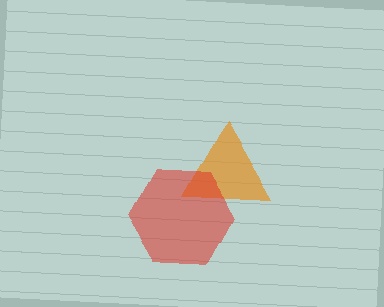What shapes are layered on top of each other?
The layered shapes are: an orange triangle, a red hexagon.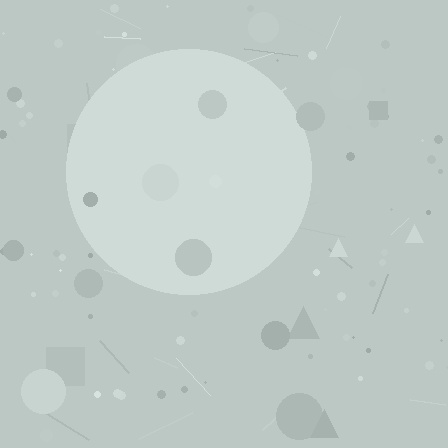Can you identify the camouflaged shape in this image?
The camouflaged shape is a circle.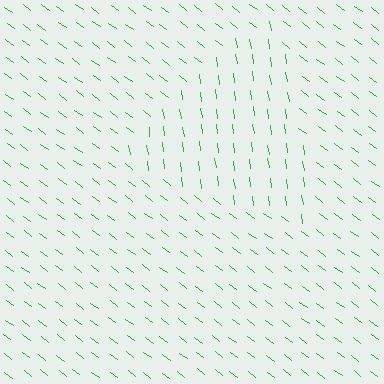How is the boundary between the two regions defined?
The boundary is defined purely by a change in line orientation (approximately 45 degrees difference). All lines are the same color and thickness.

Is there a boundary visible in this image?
Yes, there is a texture boundary formed by a change in line orientation.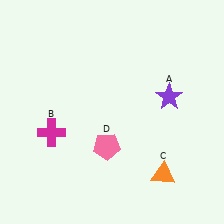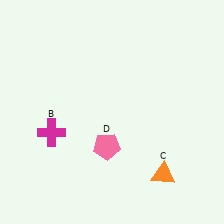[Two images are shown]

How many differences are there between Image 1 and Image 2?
There is 1 difference between the two images.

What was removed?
The purple star (A) was removed in Image 2.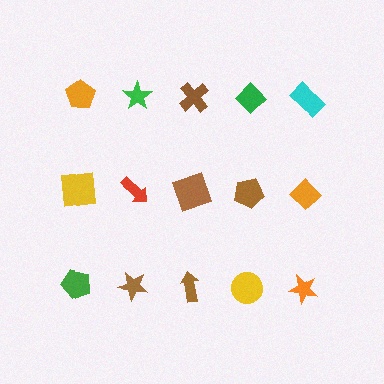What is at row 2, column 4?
A brown pentagon.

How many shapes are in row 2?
5 shapes.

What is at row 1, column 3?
A brown cross.